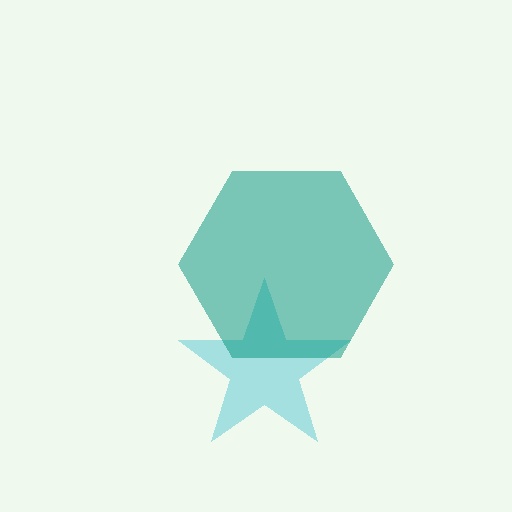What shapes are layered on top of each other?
The layered shapes are: a cyan star, a teal hexagon.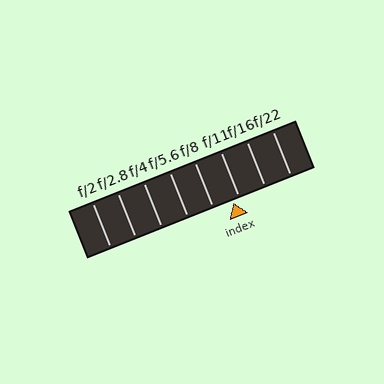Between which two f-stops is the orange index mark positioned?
The index mark is between f/8 and f/11.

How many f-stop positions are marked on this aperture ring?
There are 8 f-stop positions marked.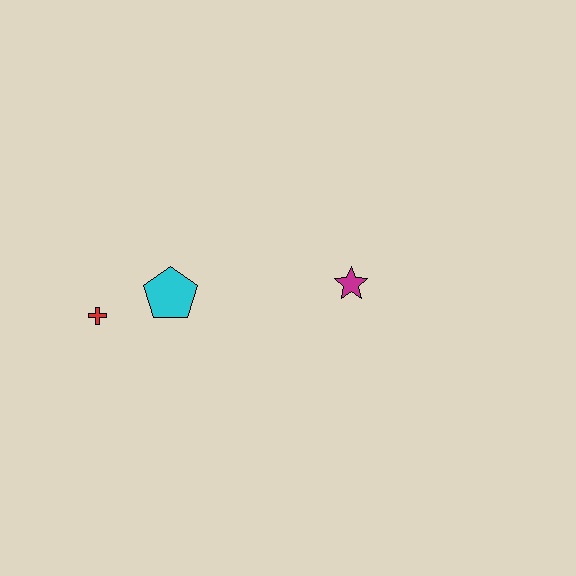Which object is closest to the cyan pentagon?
The red cross is closest to the cyan pentagon.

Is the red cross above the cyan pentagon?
No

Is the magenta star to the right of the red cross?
Yes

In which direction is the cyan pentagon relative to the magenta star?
The cyan pentagon is to the left of the magenta star.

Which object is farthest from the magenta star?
The red cross is farthest from the magenta star.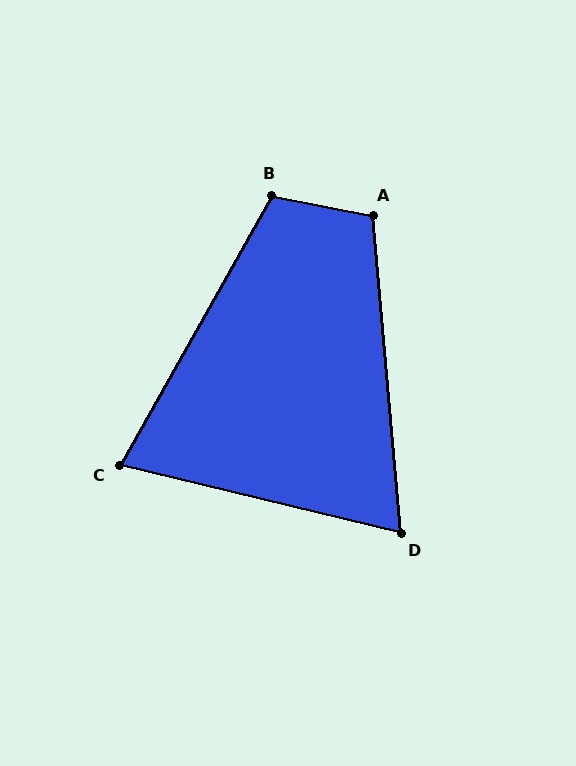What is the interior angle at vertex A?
Approximately 106 degrees (obtuse).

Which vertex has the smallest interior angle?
D, at approximately 72 degrees.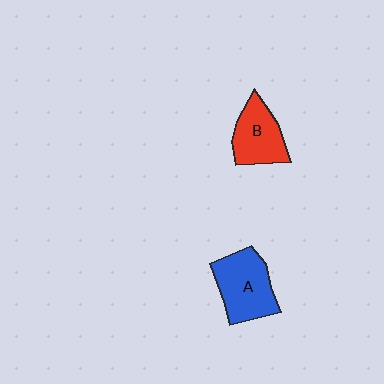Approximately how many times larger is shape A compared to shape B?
Approximately 1.3 times.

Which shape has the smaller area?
Shape B (red).